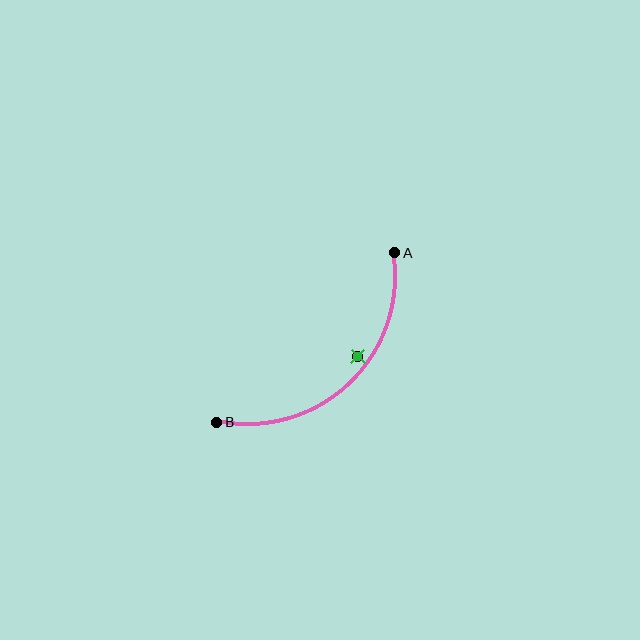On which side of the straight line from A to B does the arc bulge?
The arc bulges below and to the right of the straight line connecting A and B.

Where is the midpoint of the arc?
The arc midpoint is the point on the curve farthest from the straight line joining A and B. It sits below and to the right of that line.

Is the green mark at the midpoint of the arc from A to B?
No — the green mark does not lie on the arc at all. It sits slightly inside the curve.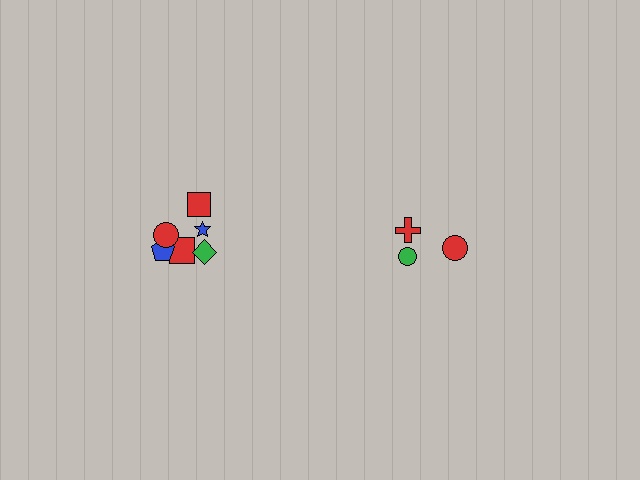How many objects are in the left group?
There are 6 objects.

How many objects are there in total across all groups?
There are 9 objects.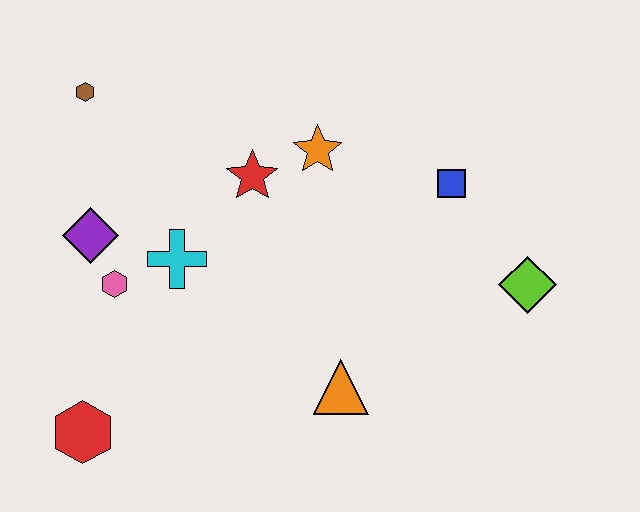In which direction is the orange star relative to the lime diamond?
The orange star is to the left of the lime diamond.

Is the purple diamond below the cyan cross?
No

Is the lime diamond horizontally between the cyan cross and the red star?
No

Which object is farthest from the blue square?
The red hexagon is farthest from the blue square.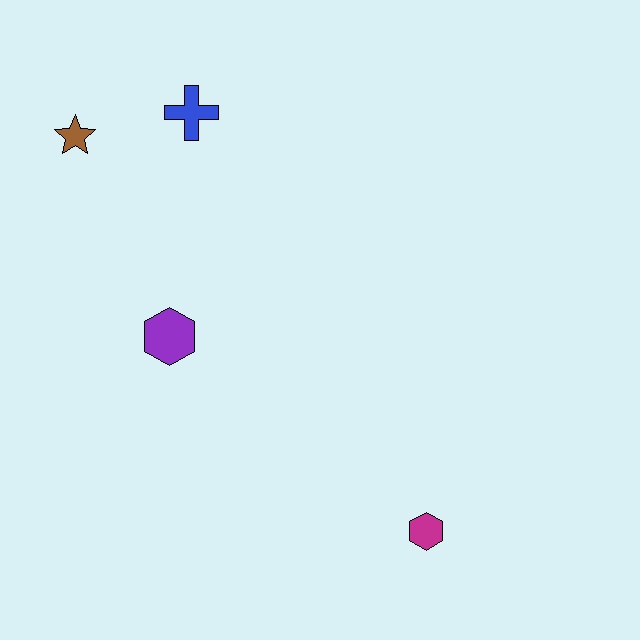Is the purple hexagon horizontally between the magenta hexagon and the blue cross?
No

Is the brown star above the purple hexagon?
Yes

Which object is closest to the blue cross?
The brown star is closest to the blue cross.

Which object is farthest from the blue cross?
The magenta hexagon is farthest from the blue cross.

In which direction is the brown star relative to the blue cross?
The brown star is to the left of the blue cross.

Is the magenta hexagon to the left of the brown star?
No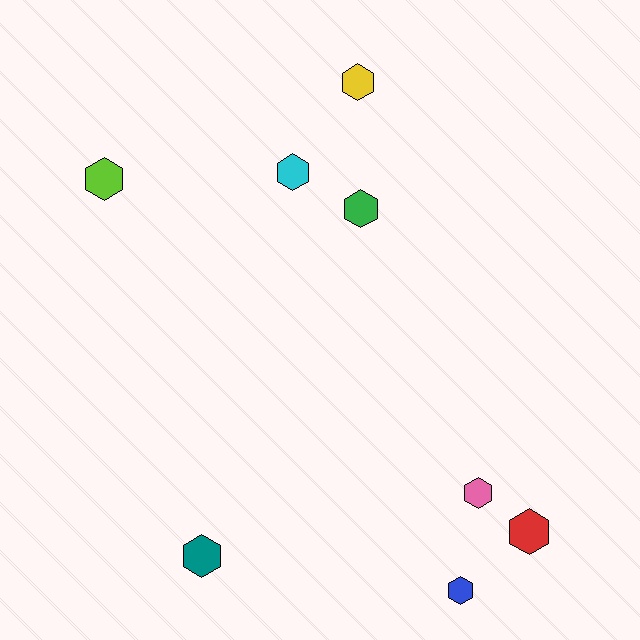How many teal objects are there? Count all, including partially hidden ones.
There is 1 teal object.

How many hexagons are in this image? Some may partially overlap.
There are 8 hexagons.